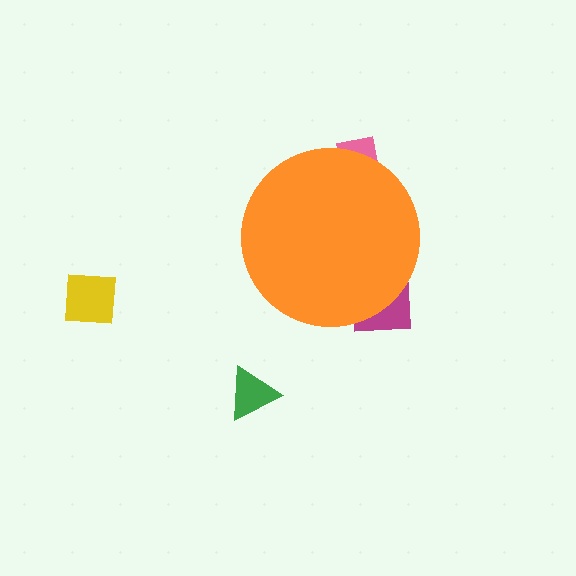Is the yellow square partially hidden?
No, the yellow square is fully visible.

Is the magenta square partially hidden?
Yes, the magenta square is partially hidden behind the orange circle.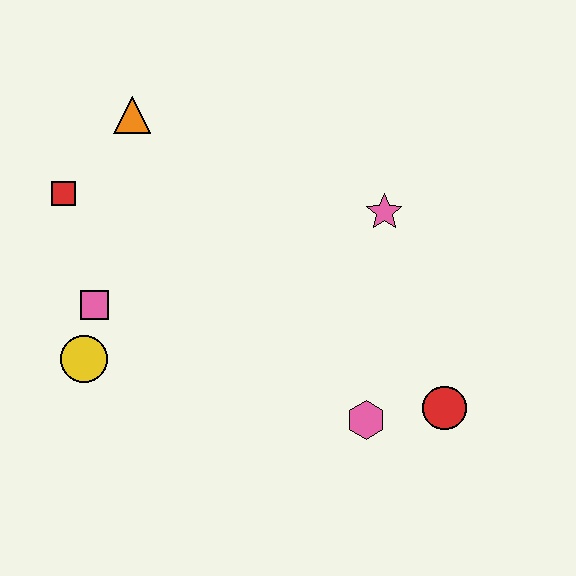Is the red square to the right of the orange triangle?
No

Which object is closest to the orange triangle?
The red square is closest to the orange triangle.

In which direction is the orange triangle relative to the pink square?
The orange triangle is above the pink square.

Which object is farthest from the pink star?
The yellow circle is farthest from the pink star.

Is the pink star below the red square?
Yes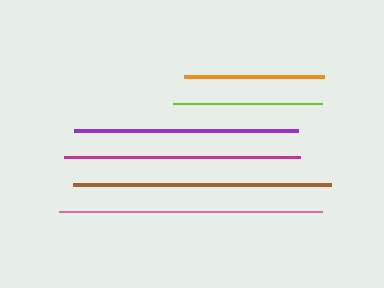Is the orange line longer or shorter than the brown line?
The brown line is longer than the orange line.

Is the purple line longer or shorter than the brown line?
The brown line is longer than the purple line.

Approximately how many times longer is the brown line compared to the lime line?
The brown line is approximately 1.7 times the length of the lime line.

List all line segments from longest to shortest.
From longest to shortest: pink, brown, magenta, purple, lime, orange.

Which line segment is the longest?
The pink line is the longest at approximately 263 pixels.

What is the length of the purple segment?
The purple segment is approximately 225 pixels long.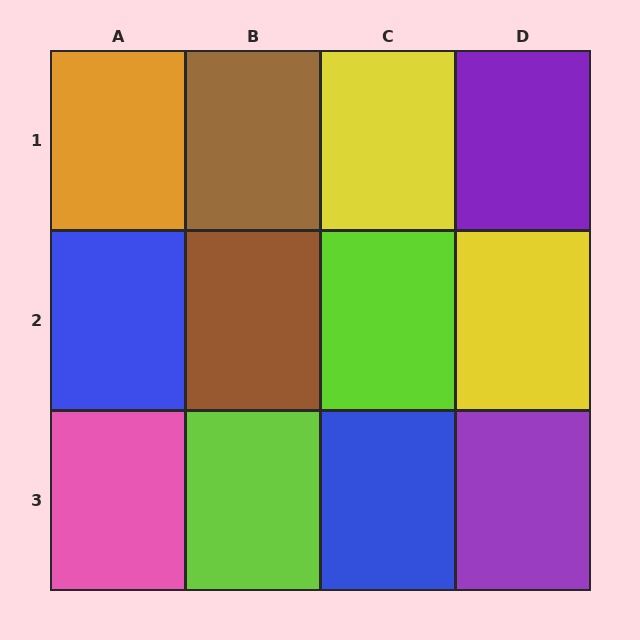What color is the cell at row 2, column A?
Blue.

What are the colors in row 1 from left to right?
Orange, brown, yellow, purple.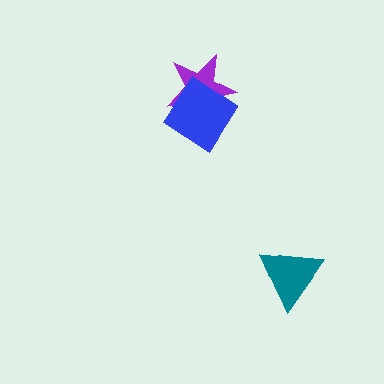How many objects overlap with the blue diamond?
1 object overlaps with the blue diamond.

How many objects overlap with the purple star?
1 object overlaps with the purple star.